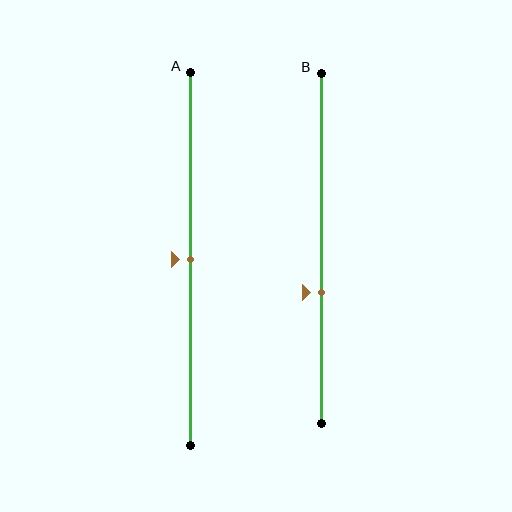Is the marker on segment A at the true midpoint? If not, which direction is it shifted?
Yes, the marker on segment A is at the true midpoint.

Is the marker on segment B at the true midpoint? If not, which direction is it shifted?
No, the marker on segment B is shifted downward by about 12% of the segment length.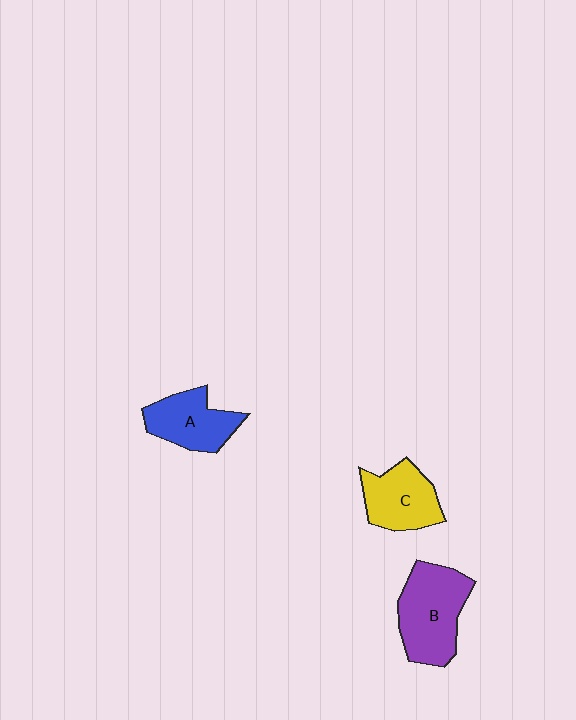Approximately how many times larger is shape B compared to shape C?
Approximately 1.3 times.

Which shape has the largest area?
Shape B (purple).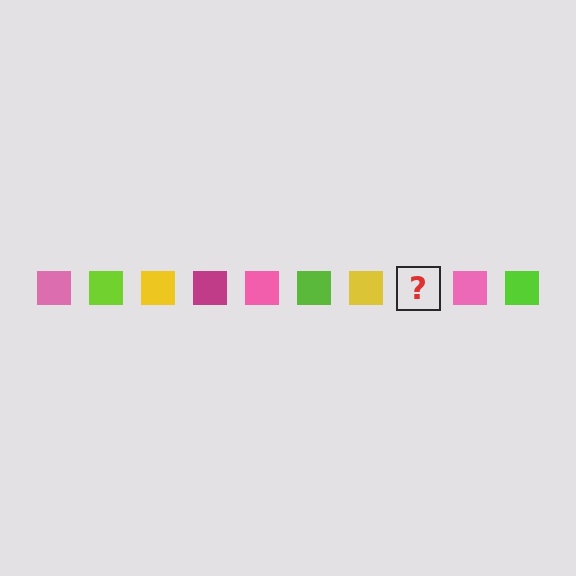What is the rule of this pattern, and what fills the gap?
The rule is that the pattern cycles through pink, lime, yellow, magenta squares. The gap should be filled with a magenta square.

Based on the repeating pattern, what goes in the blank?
The blank should be a magenta square.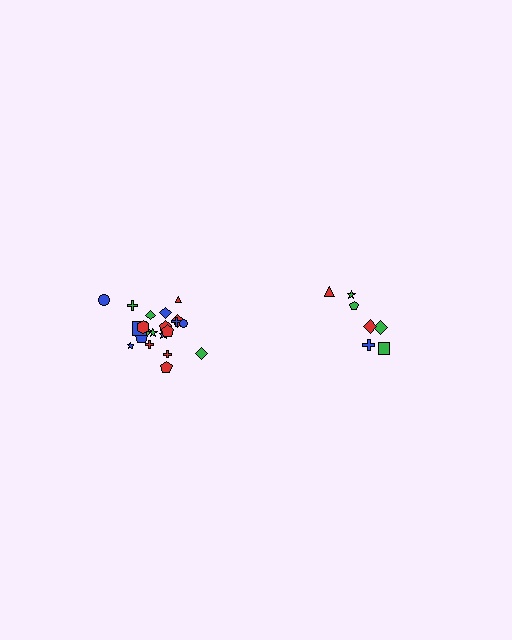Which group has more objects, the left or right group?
The left group.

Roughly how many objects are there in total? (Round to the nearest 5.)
Roughly 30 objects in total.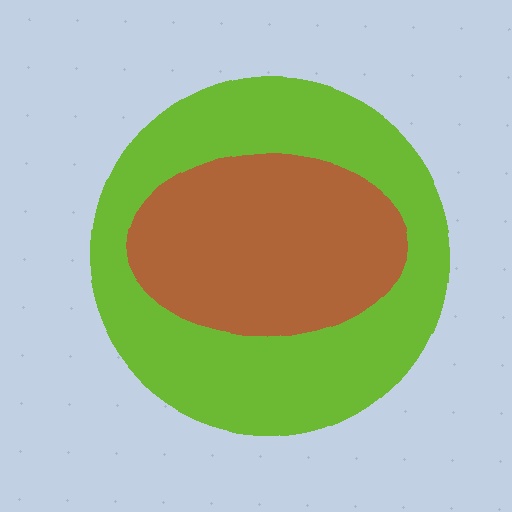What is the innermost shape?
The brown ellipse.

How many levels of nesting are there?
2.